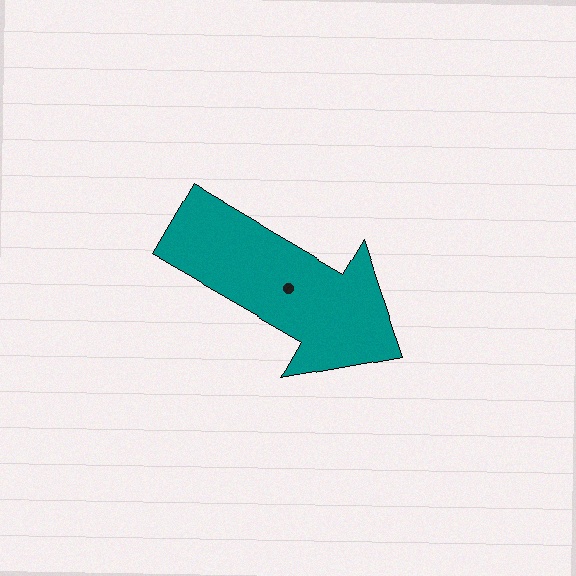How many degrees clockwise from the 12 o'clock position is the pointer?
Approximately 120 degrees.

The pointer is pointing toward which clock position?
Roughly 4 o'clock.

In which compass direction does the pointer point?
Southeast.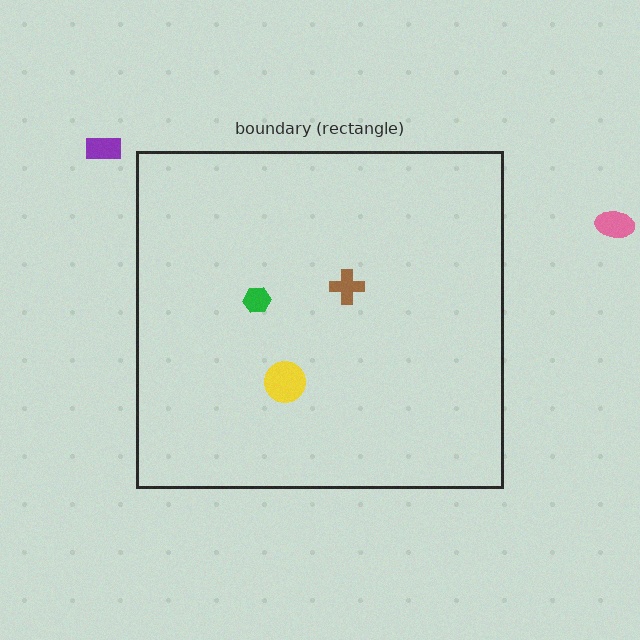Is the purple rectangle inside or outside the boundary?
Outside.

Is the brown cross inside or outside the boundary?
Inside.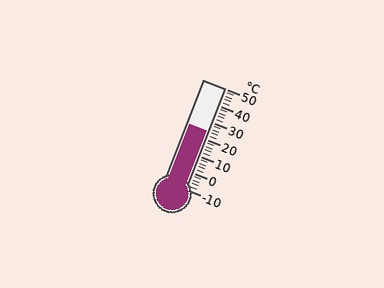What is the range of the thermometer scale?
The thermometer scale ranges from -10°C to 50°C.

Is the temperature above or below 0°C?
The temperature is above 0°C.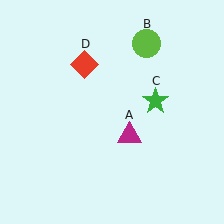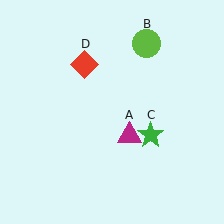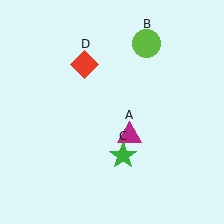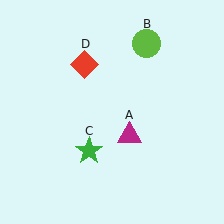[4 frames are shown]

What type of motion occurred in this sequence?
The green star (object C) rotated clockwise around the center of the scene.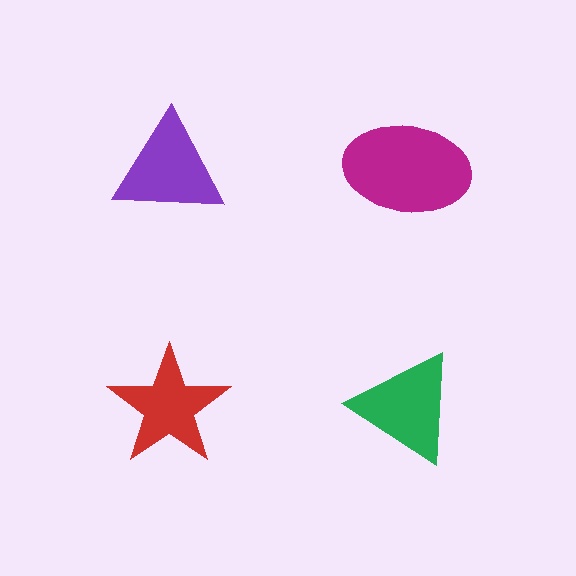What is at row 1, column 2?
A magenta ellipse.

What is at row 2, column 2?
A green triangle.